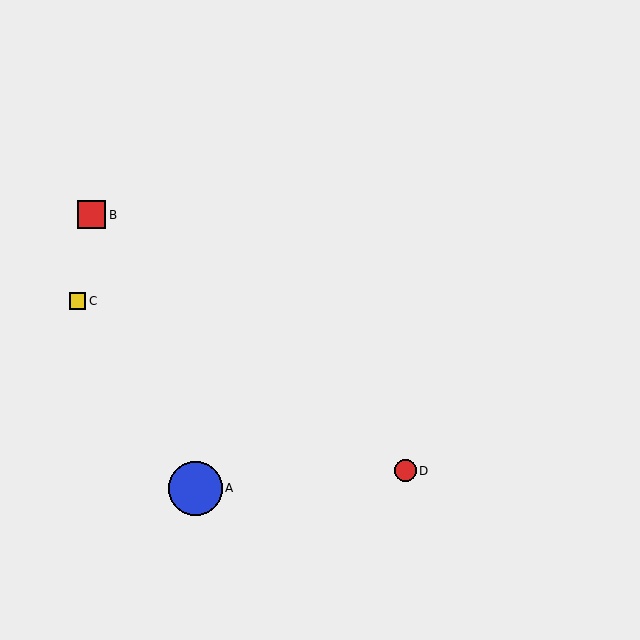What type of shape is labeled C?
Shape C is a yellow square.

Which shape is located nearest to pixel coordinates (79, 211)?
The red square (labeled B) at (92, 215) is nearest to that location.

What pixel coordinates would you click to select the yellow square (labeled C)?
Click at (78, 301) to select the yellow square C.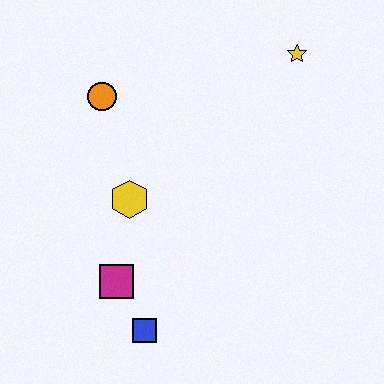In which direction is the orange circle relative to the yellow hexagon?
The orange circle is above the yellow hexagon.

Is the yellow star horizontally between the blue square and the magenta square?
No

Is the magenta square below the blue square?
No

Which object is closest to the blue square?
The magenta square is closest to the blue square.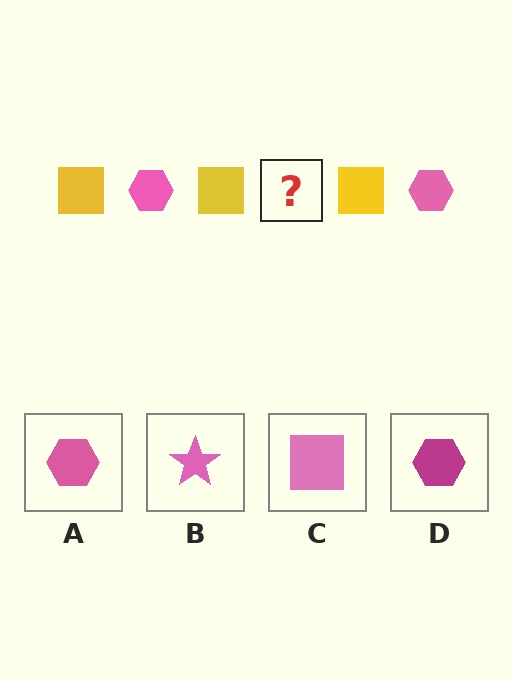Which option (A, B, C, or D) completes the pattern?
A.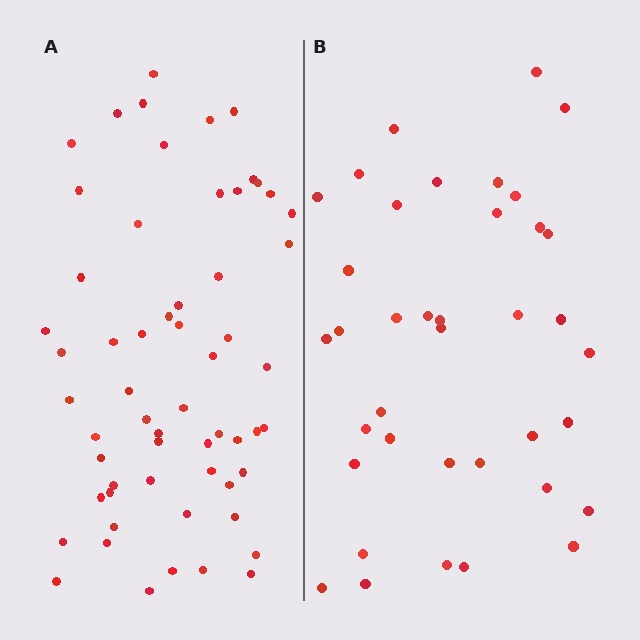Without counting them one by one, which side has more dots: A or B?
Region A (the left region) has more dots.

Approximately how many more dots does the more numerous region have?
Region A has approximately 20 more dots than region B.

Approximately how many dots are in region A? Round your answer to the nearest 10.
About 60 dots. (The exact count is 59, which rounds to 60.)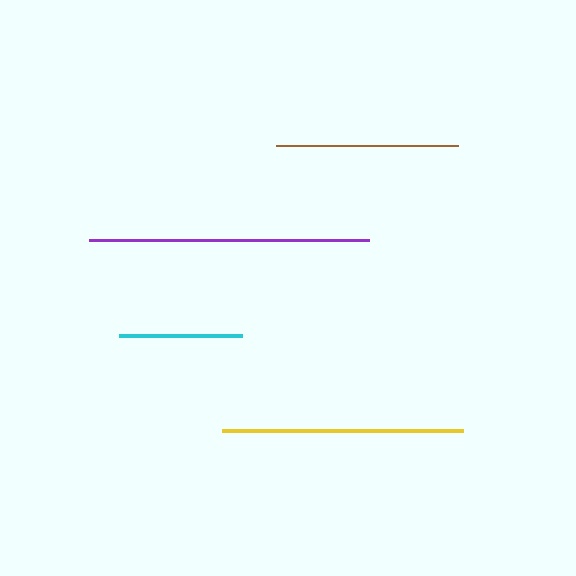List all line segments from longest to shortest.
From longest to shortest: purple, yellow, brown, cyan.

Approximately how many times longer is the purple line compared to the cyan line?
The purple line is approximately 2.3 times the length of the cyan line.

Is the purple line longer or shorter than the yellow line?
The purple line is longer than the yellow line.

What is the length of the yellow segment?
The yellow segment is approximately 241 pixels long.